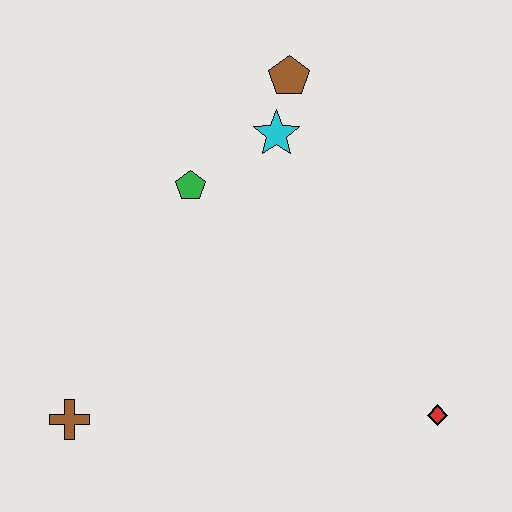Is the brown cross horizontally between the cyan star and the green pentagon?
No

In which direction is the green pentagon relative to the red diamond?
The green pentagon is to the left of the red diamond.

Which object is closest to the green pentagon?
The cyan star is closest to the green pentagon.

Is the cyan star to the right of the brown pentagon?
No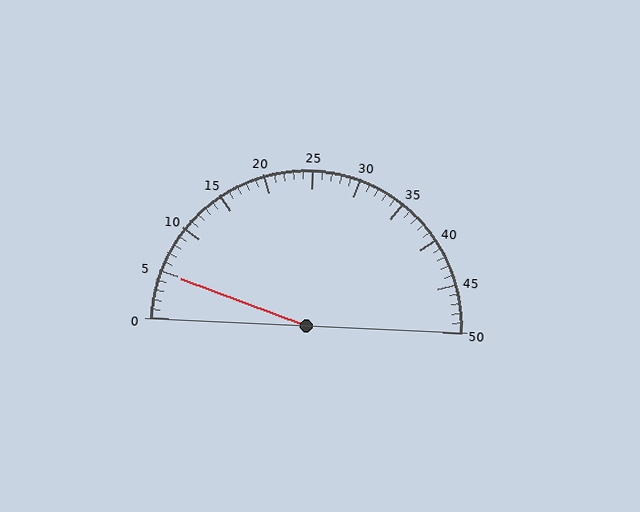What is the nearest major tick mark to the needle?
The nearest major tick mark is 5.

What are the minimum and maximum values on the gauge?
The gauge ranges from 0 to 50.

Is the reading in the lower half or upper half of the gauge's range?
The reading is in the lower half of the range (0 to 50).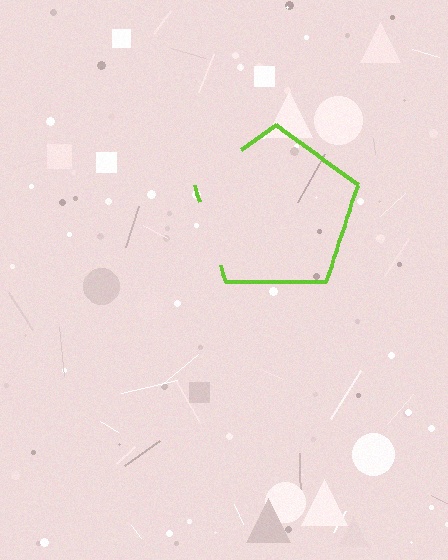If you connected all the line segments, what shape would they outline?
They would outline a pentagon.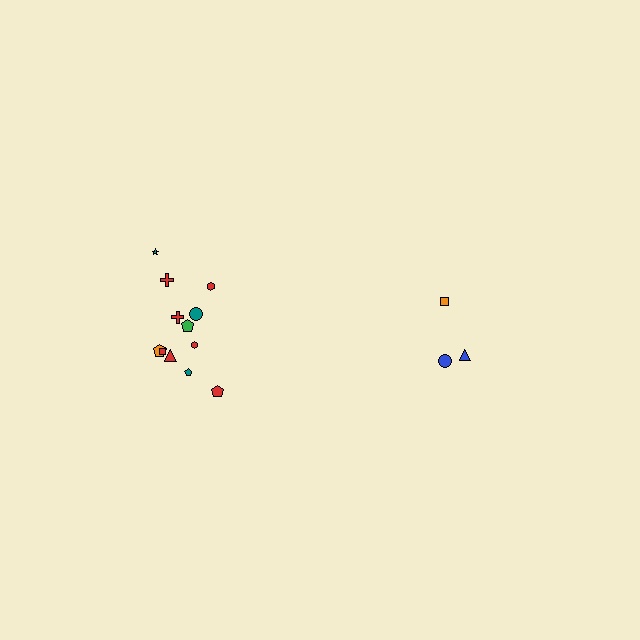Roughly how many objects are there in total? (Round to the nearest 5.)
Roughly 15 objects in total.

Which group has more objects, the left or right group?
The left group.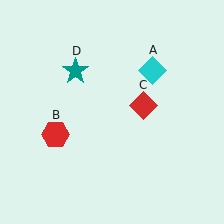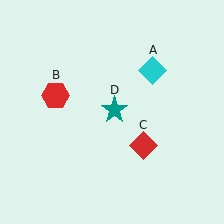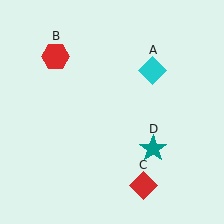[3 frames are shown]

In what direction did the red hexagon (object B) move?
The red hexagon (object B) moved up.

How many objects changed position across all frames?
3 objects changed position: red hexagon (object B), red diamond (object C), teal star (object D).